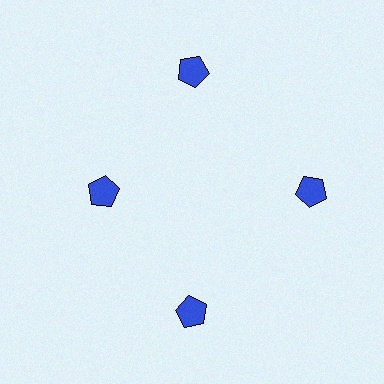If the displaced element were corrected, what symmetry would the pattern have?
It would have 4-fold rotational symmetry — the pattern would map onto itself every 90 degrees.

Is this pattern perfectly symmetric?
No. The 4 blue pentagons are arranged in a ring, but one element near the 9 o'clock position is pulled inward toward the center, breaking the 4-fold rotational symmetry.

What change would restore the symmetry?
The symmetry would be restored by moving it outward, back onto the ring so that all 4 pentagons sit at equal angles and equal distance from the center.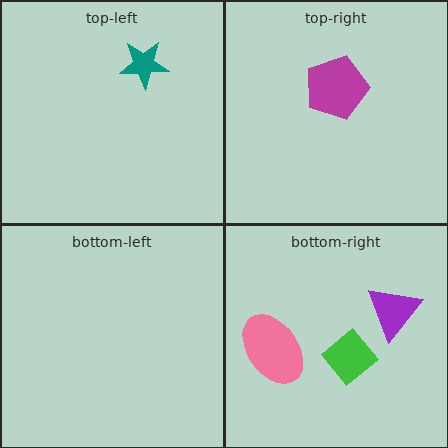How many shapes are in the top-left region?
1.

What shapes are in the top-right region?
The magenta pentagon.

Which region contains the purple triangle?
The bottom-right region.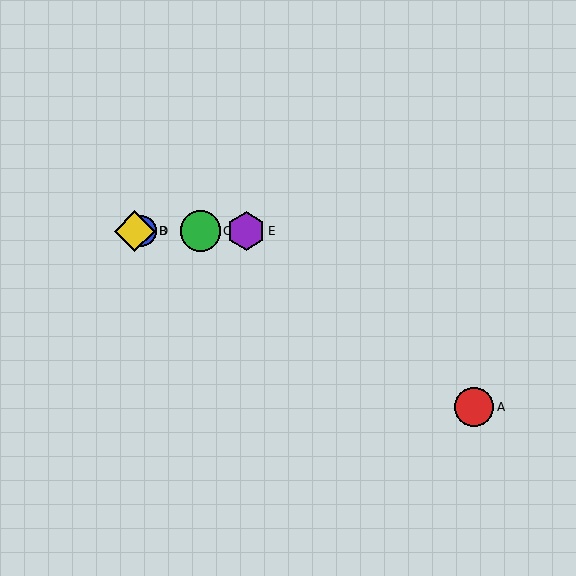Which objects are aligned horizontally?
Objects B, C, D, E are aligned horizontally.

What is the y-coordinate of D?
Object D is at y≈231.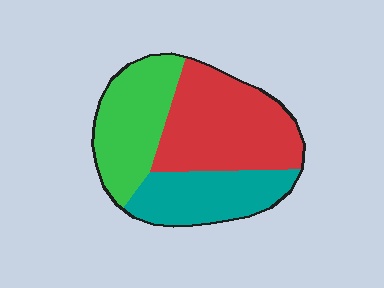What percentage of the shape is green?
Green takes up about one third (1/3) of the shape.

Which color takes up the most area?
Red, at roughly 45%.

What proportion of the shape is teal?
Teal takes up between a quarter and a half of the shape.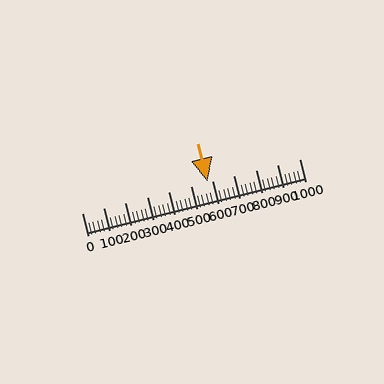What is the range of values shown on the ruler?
The ruler shows values from 0 to 1000.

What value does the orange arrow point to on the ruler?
The orange arrow points to approximately 578.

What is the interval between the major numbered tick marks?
The major tick marks are spaced 100 units apart.